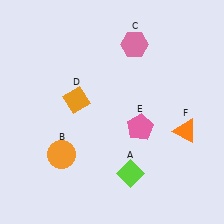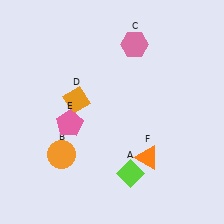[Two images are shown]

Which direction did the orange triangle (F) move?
The orange triangle (F) moved left.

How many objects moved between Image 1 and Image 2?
2 objects moved between the two images.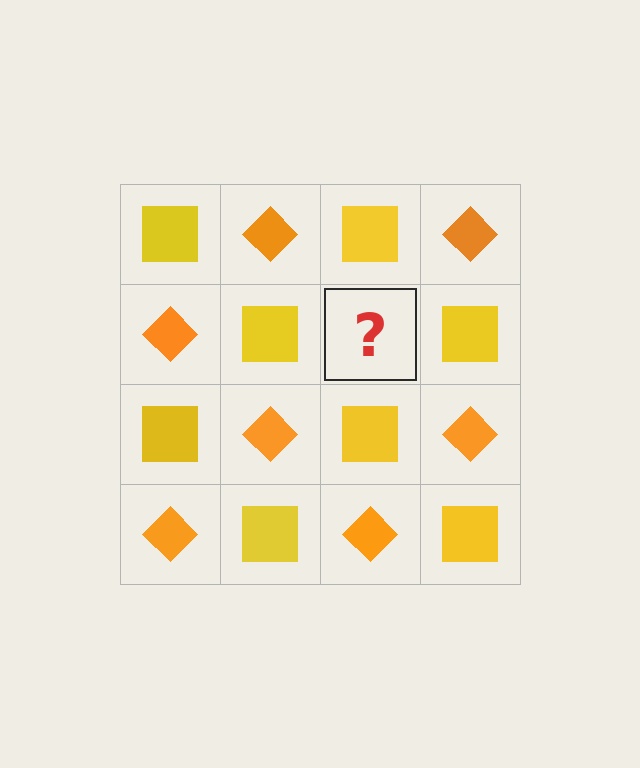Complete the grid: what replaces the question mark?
The question mark should be replaced with an orange diamond.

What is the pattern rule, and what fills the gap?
The rule is that it alternates yellow square and orange diamond in a checkerboard pattern. The gap should be filled with an orange diamond.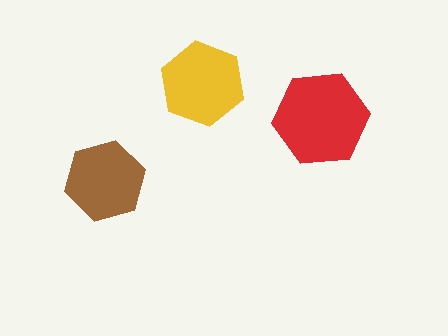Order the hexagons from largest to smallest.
the red one, the yellow one, the brown one.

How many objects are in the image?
There are 3 objects in the image.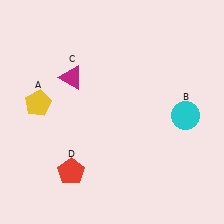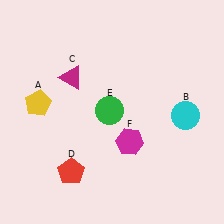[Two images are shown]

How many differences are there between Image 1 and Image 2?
There are 2 differences between the two images.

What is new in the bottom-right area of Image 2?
A magenta hexagon (F) was added in the bottom-right area of Image 2.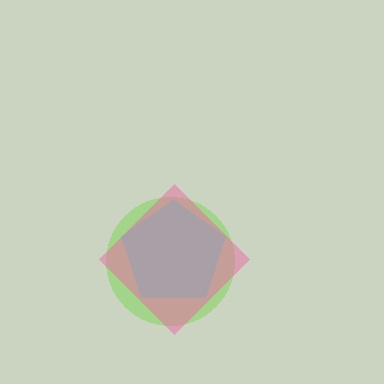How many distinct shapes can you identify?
There are 3 distinct shapes: a lime circle, a cyan pentagon, a pink diamond.